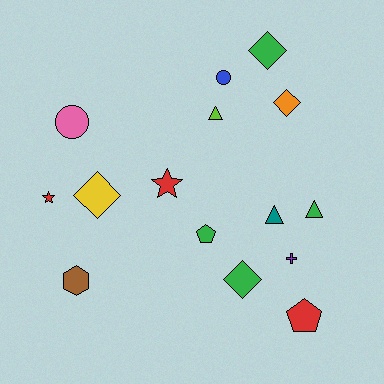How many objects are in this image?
There are 15 objects.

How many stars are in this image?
There are 2 stars.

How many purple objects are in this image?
There is 1 purple object.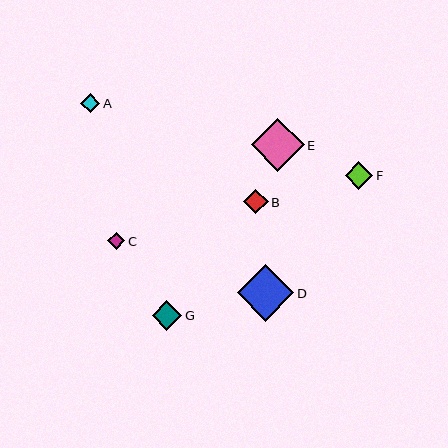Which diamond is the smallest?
Diamond C is the smallest with a size of approximately 17 pixels.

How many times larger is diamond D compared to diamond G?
Diamond D is approximately 1.9 times the size of diamond G.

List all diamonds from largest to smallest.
From largest to smallest: D, E, G, F, B, A, C.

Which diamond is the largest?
Diamond D is the largest with a size of approximately 56 pixels.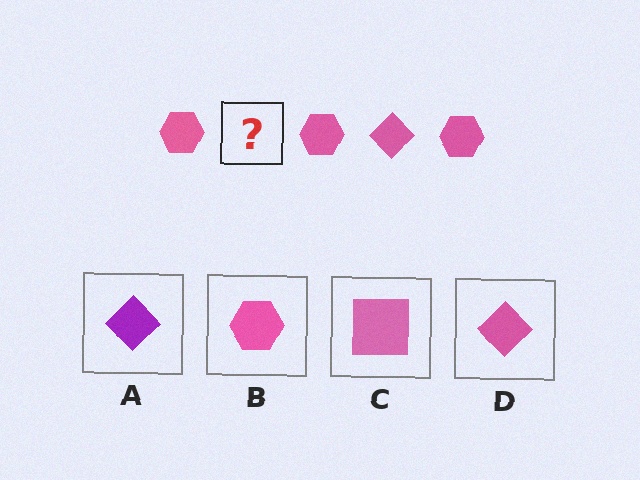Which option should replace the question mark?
Option D.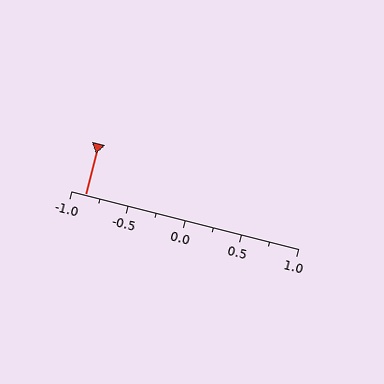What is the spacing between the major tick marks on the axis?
The major ticks are spaced 0.5 apart.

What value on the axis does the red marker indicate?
The marker indicates approximately -0.88.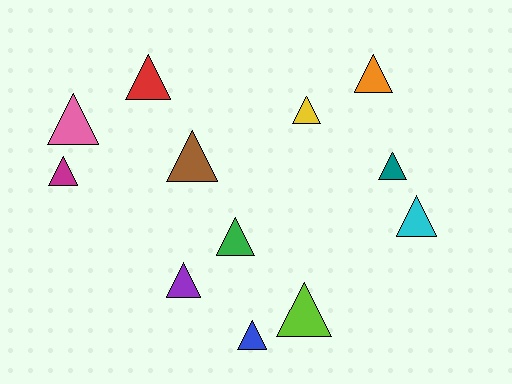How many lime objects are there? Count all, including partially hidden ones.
There is 1 lime object.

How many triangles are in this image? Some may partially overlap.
There are 12 triangles.